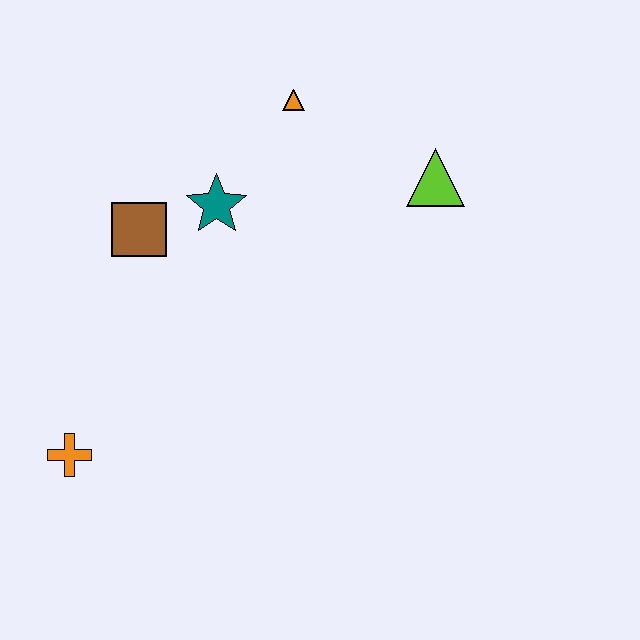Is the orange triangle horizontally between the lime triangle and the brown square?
Yes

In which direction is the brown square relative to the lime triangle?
The brown square is to the left of the lime triangle.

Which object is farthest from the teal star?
The orange cross is farthest from the teal star.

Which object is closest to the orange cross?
The brown square is closest to the orange cross.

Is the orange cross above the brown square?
No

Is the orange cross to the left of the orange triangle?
Yes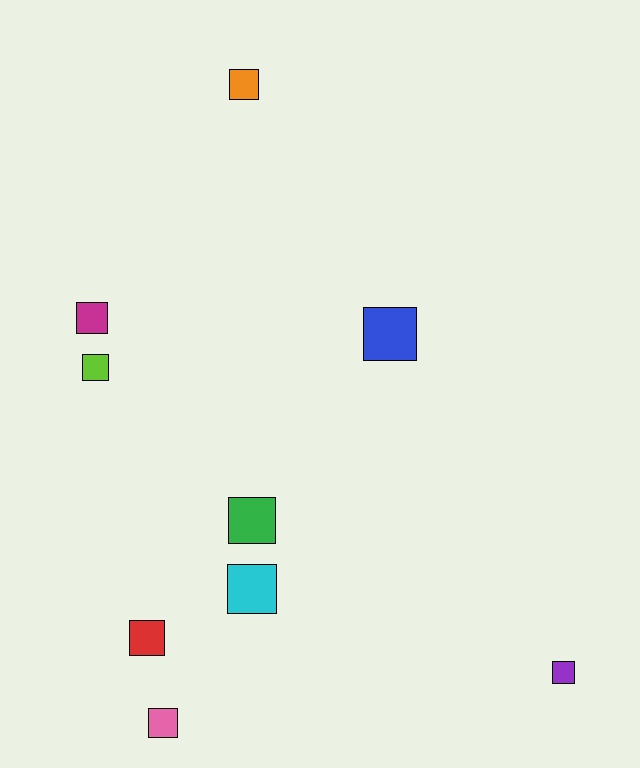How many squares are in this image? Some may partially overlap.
There are 9 squares.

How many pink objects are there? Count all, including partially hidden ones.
There is 1 pink object.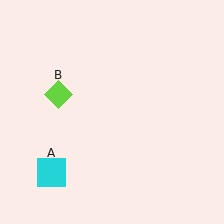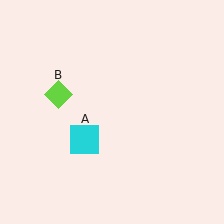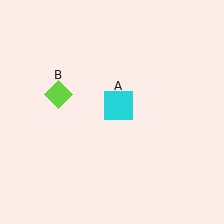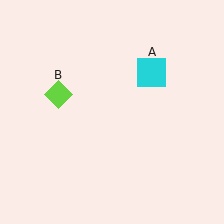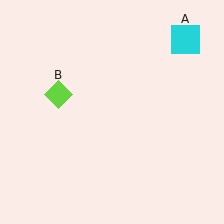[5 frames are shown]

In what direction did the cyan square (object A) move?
The cyan square (object A) moved up and to the right.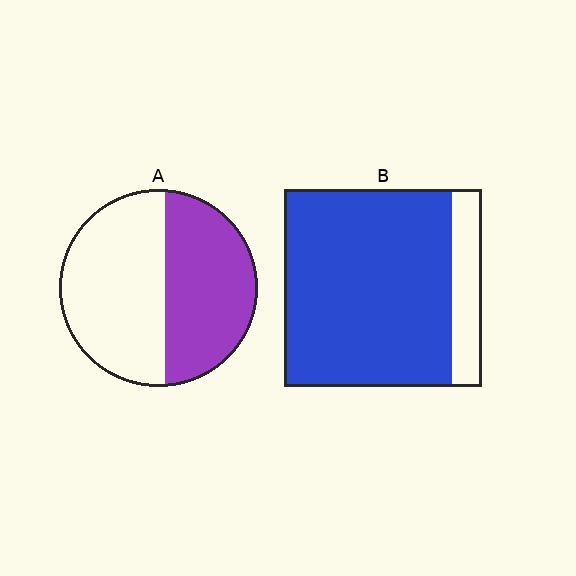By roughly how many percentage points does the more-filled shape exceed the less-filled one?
By roughly 40 percentage points (B over A).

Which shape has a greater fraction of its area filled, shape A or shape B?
Shape B.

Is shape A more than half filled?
No.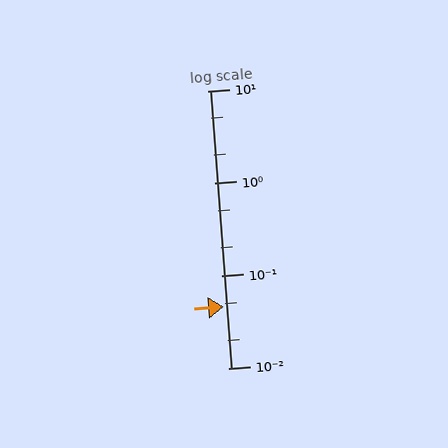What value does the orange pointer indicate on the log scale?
The pointer indicates approximately 0.046.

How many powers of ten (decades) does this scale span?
The scale spans 3 decades, from 0.01 to 10.